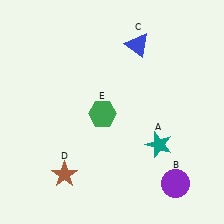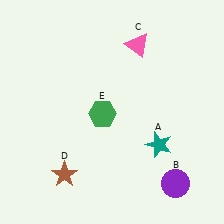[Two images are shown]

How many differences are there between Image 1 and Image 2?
There is 1 difference between the two images.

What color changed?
The triangle (C) changed from blue in Image 1 to pink in Image 2.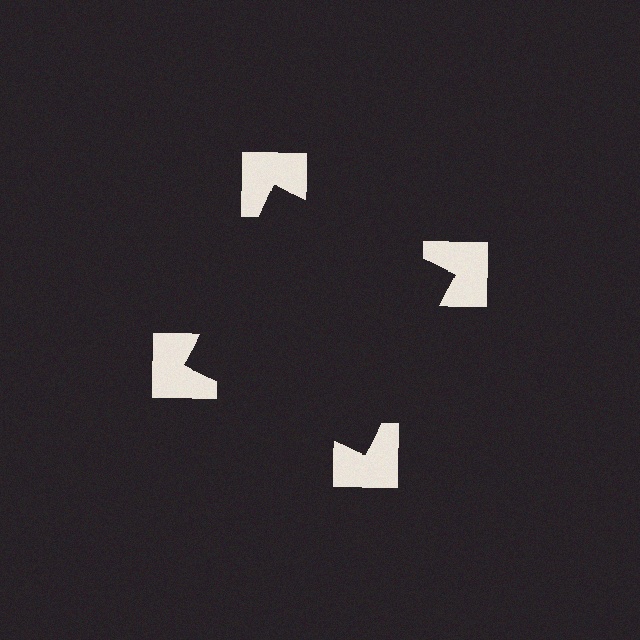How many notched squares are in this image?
There are 4 — one at each vertex of the illusory square.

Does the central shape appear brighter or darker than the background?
It typically appears slightly darker than the background, even though no actual brightness change is drawn.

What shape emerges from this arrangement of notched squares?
An illusory square — its edges are inferred from the aligned wedge cuts in the notched squares, not physically drawn.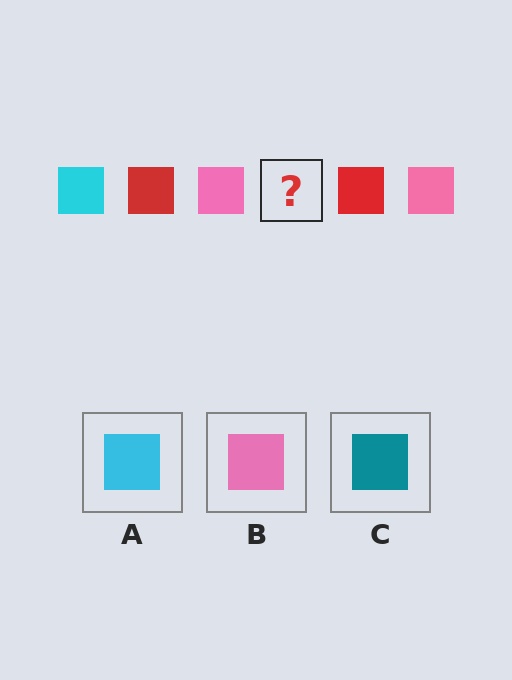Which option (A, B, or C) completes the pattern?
A.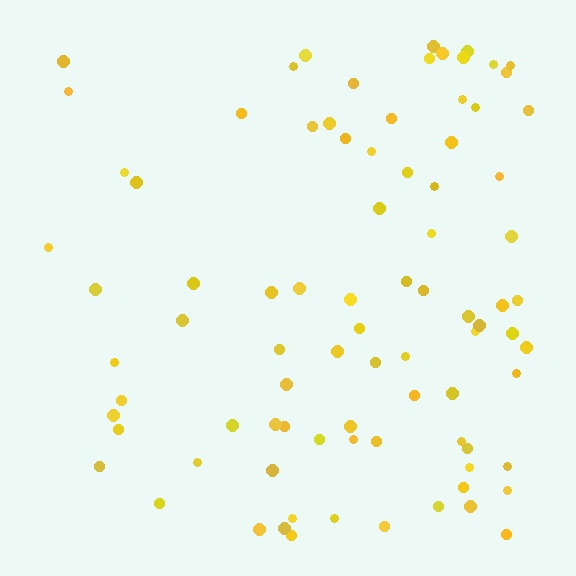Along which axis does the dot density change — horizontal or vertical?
Horizontal.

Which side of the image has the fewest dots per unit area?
The left.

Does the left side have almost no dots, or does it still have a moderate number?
Still a moderate number, just noticeably fewer than the right.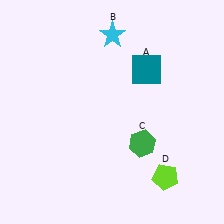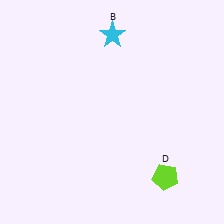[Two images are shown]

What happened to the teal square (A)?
The teal square (A) was removed in Image 2. It was in the top-right area of Image 1.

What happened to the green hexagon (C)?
The green hexagon (C) was removed in Image 2. It was in the bottom-right area of Image 1.